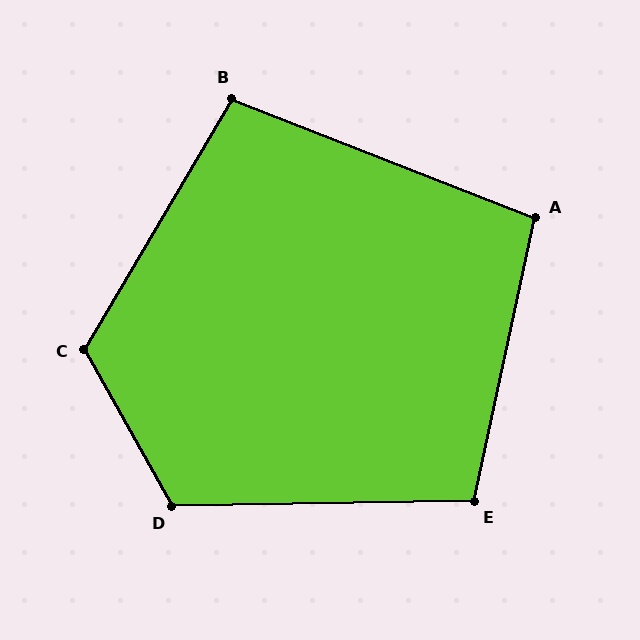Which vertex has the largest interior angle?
C, at approximately 120 degrees.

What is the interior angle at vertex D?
Approximately 118 degrees (obtuse).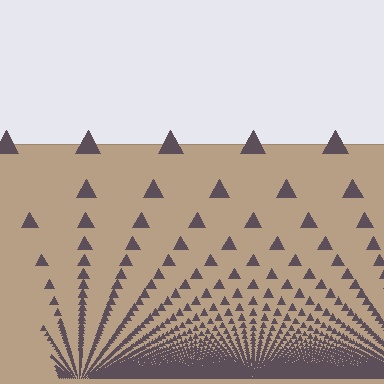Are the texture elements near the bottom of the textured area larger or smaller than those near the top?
Smaller. The gradient is inverted — elements near the bottom are smaller and denser.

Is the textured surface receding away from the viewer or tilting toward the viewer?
The surface appears to tilt toward the viewer. Texture elements get larger and sparser toward the top.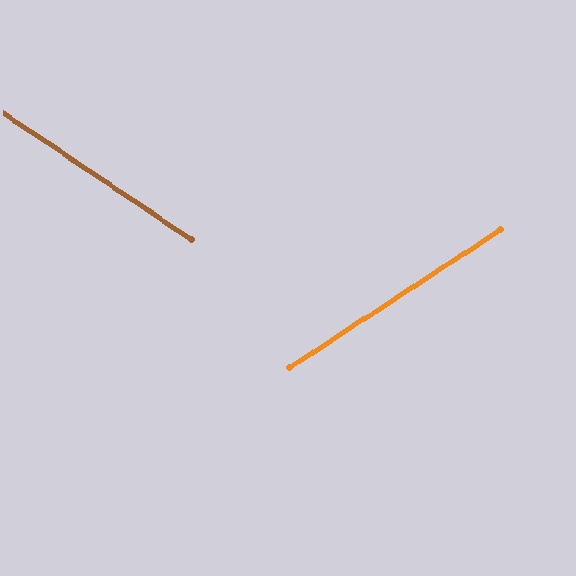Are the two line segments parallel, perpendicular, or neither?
Neither parallel nor perpendicular — they differ by about 67°.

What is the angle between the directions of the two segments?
Approximately 67 degrees.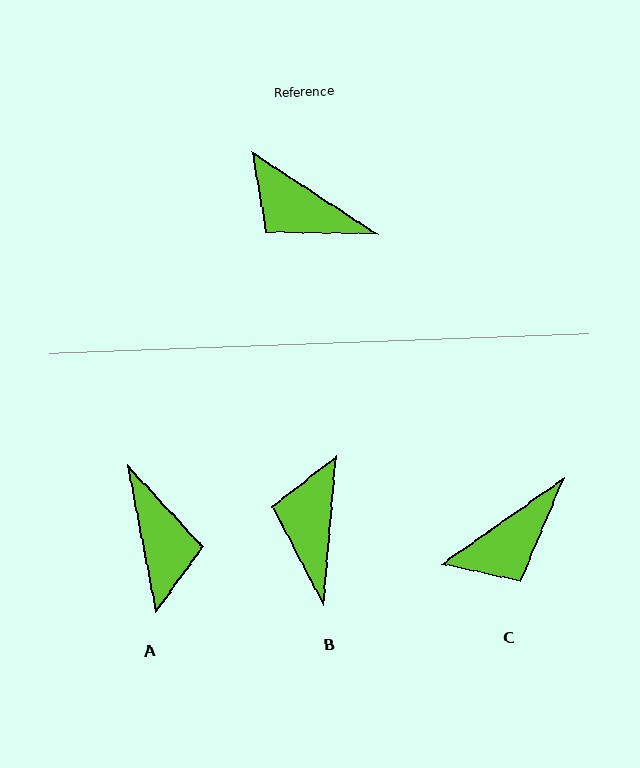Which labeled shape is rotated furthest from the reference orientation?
A, about 134 degrees away.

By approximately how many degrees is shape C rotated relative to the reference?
Approximately 69 degrees counter-clockwise.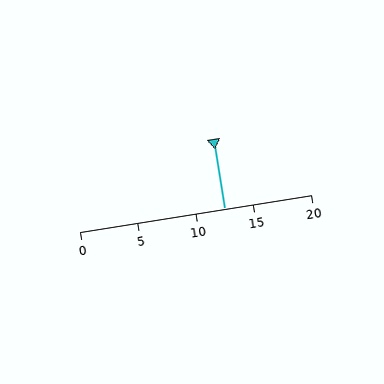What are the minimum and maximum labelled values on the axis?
The axis runs from 0 to 20.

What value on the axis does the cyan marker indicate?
The marker indicates approximately 12.5.